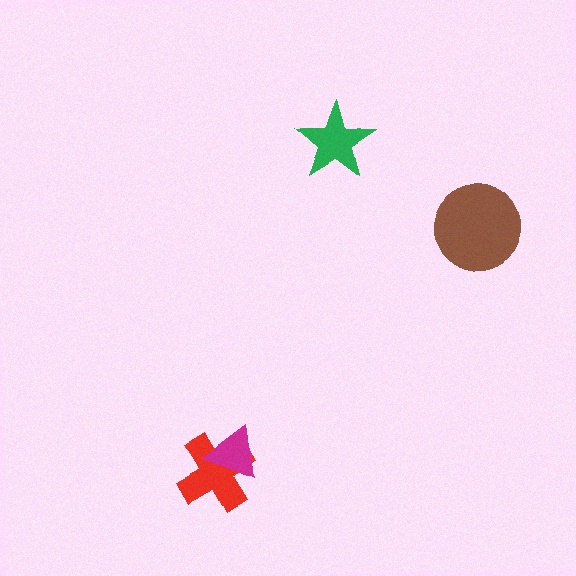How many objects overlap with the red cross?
1 object overlaps with the red cross.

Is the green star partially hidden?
No, no other shape covers it.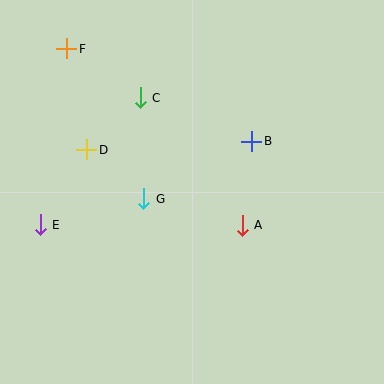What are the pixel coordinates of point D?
Point D is at (87, 150).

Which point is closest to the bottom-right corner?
Point A is closest to the bottom-right corner.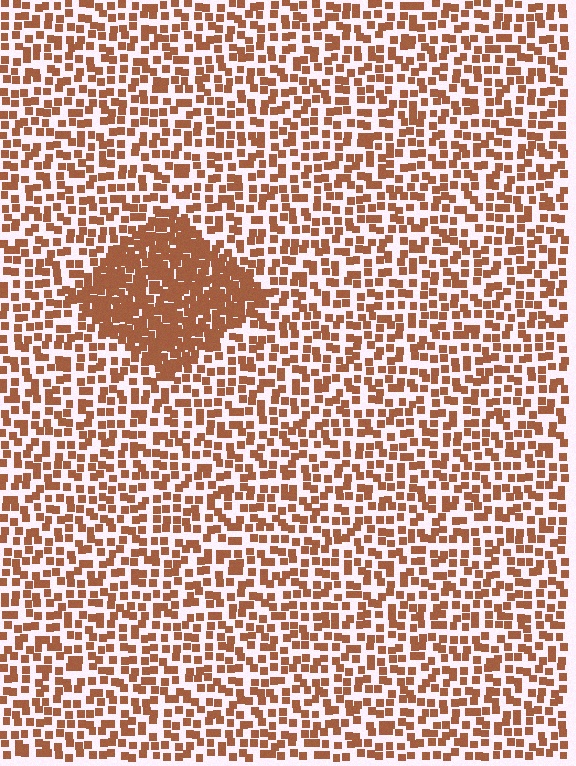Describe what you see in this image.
The image contains small brown elements arranged at two different densities. A diamond-shaped region is visible where the elements are more densely packed than the surrounding area.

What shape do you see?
I see a diamond.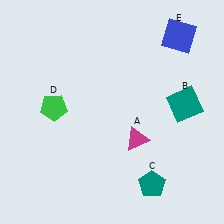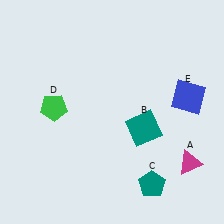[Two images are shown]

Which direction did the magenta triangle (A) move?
The magenta triangle (A) moved right.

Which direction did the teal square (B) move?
The teal square (B) moved left.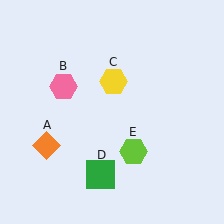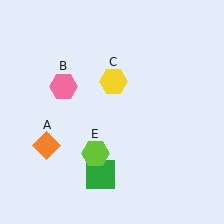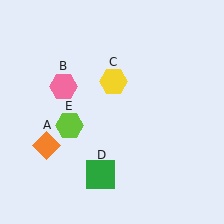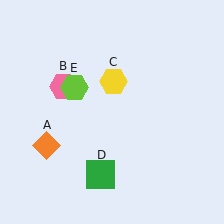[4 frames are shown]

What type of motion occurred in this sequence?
The lime hexagon (object E) rotated clockwise around the center of the scene.